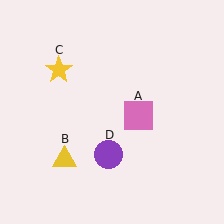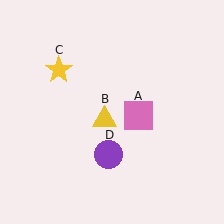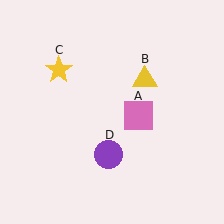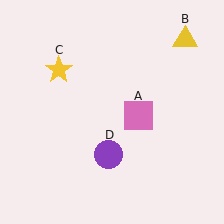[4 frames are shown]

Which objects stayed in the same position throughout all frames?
Pink square (object A) and yellow star (object C) and purple circle (object D) remained stationary.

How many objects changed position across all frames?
1 object changed position: yellow triangle (object B).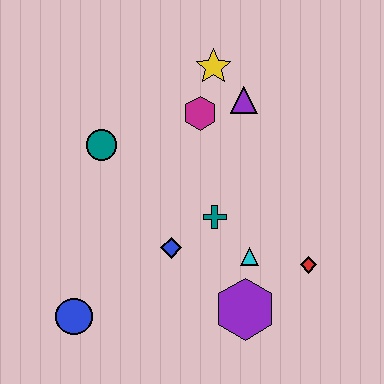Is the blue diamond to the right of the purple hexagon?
No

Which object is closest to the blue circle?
The blue diamond is closest to the blue circle.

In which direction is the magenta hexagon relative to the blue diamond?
The magenta hexagon is above the blue diamond.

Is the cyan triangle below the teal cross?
Yes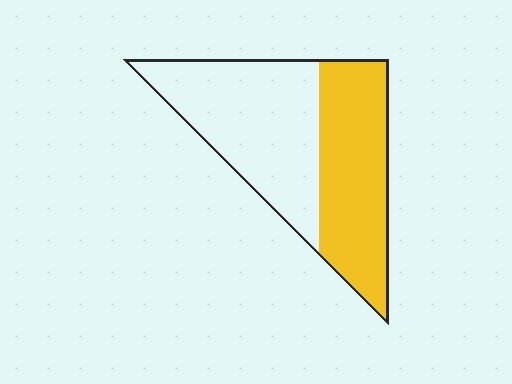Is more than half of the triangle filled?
No.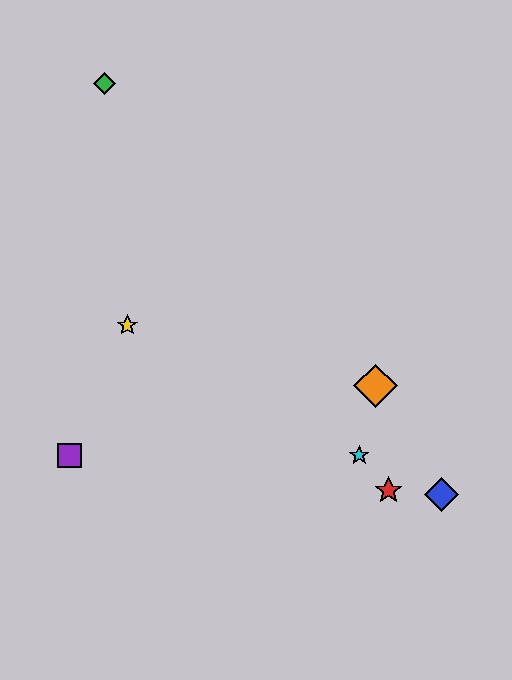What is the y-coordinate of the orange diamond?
The orange diamond is at y≈386.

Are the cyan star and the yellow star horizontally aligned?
No, the cyan star is at y≈455 and the yellow star is at y≈325.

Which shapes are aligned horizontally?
The purple square, the cyan star are aligned horizontally.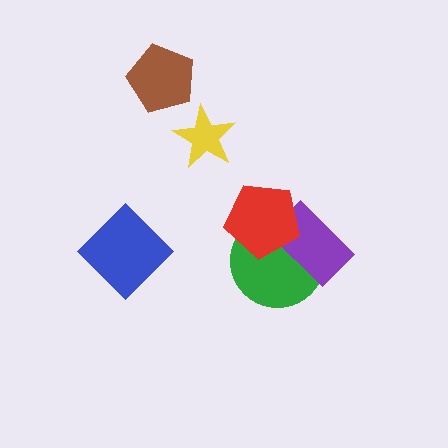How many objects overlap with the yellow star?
0 objects overlap with the yellow star.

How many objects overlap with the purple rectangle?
2 objects overlap with the purple rectangle.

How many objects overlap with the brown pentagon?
0 objects overlap with the brown pentagon.